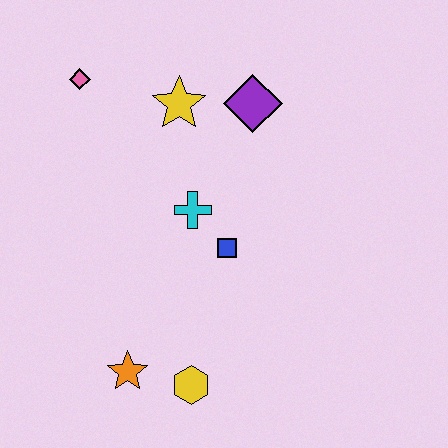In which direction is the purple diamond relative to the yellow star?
The purple diamond is to the right of the yellow star.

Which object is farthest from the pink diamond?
The yellow hexagon is farthest from the pink diamond.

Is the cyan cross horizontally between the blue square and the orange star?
Yes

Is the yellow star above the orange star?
Yes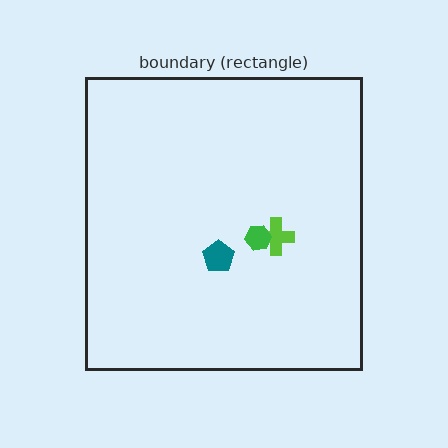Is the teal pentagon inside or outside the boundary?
Inside.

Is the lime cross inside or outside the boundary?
Inside.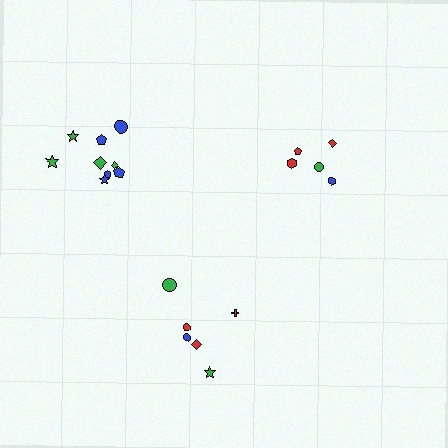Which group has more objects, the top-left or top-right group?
The top-left group.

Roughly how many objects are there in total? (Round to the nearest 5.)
Roughly 20 objects in total.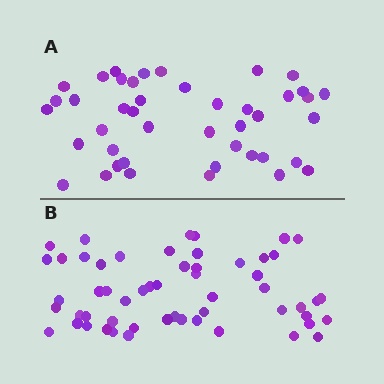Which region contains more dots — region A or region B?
Region B (the bottom region) has more dots.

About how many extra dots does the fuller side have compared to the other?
Region B has roughly 12 or so more dots than region A.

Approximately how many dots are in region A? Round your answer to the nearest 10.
About 40 dots. (The exact count is 43, which rounds to 40.)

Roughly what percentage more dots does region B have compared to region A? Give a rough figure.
About 30% more.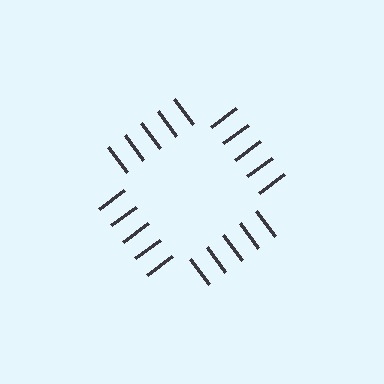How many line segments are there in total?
20 — 5 along each of the 4 edges.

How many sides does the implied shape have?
4 sides — the line-ends trace a square.